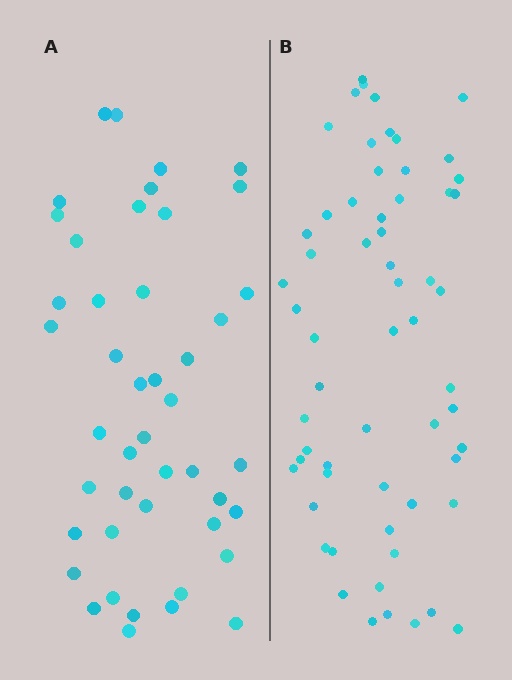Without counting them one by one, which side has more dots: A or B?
Region B (the right region) has more dots.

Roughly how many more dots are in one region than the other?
Region B has approximately 15 more dots than region A.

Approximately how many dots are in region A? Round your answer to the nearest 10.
About 40 dots. (The exact count is 45, which rounds to 40.)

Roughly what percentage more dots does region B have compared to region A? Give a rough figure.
About 35% more.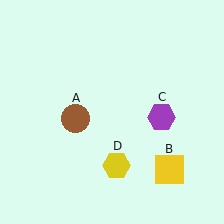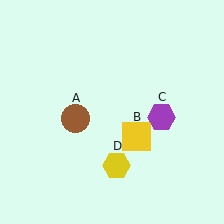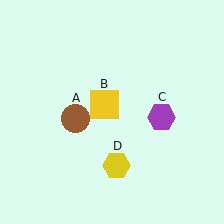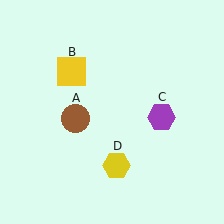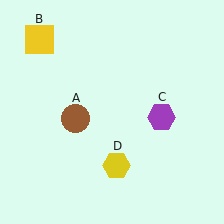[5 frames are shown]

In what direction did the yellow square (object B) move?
The yellow square (object B) moved up and to the left.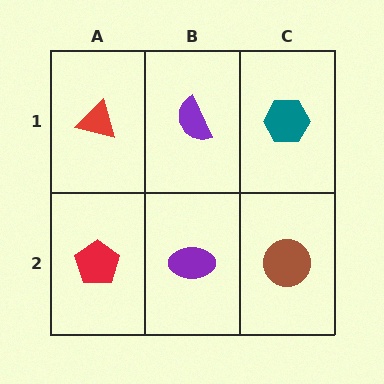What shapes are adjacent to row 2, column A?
A red triangle (row 1, column A), a purple ellipse (row 2, column B).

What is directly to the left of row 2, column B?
A red pentagon.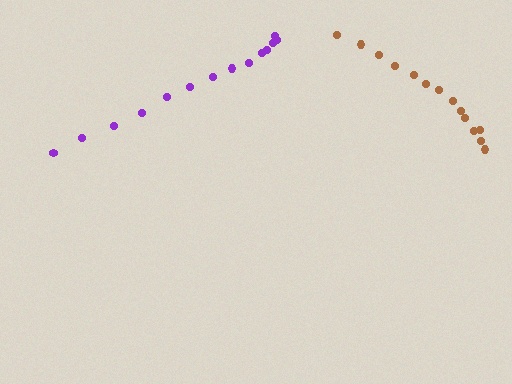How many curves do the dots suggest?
There are 2 distinct paths.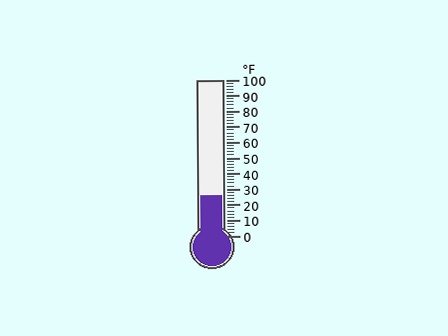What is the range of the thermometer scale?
The thermometer scale ranges from 0°F to 100°F.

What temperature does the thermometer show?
The thermometer shows approximately 26°F.